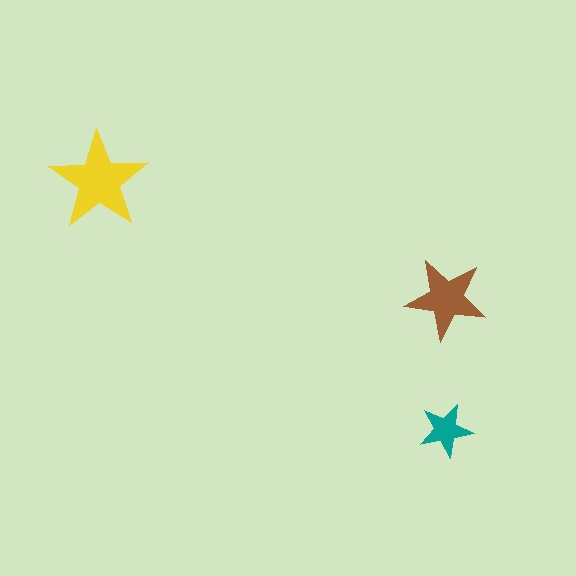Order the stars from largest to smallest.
the yellow one, the brown one, the teal one.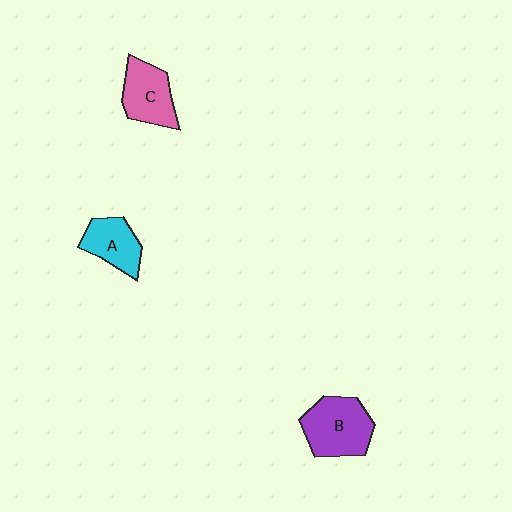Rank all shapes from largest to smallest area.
From largest to smallest: B (purple), C (pink), A (cyan).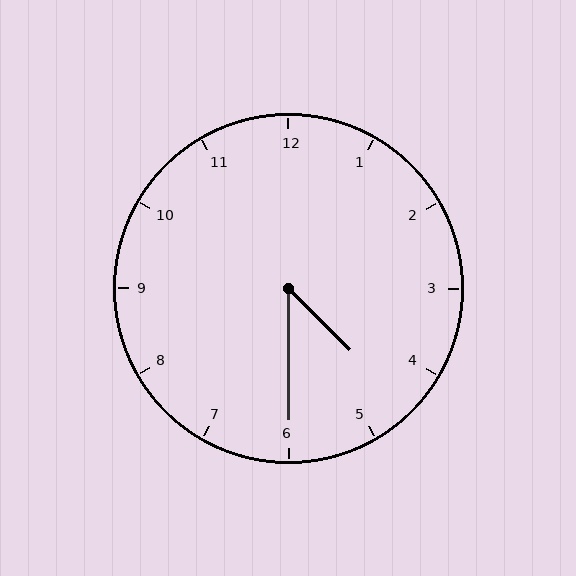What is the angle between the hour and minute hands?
Approximately 45 degrees.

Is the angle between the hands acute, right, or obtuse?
It is acute.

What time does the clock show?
4:30.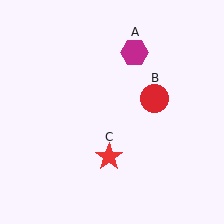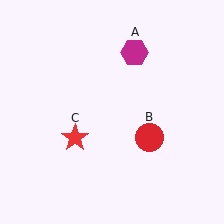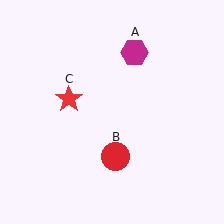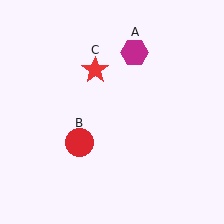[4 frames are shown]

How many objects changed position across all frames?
2 objects changed position: red circle (object B), red star (object C).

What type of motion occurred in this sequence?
The red circle (object B), red star (object C) rotated clockwise around the center of the scene.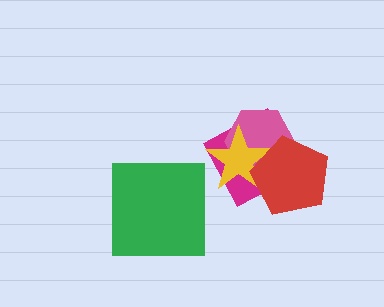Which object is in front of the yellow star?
The red pentagon is in front of the yellow star.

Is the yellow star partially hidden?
Yes, it is partially covered by another shape.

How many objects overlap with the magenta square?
3 objects overlap with the magenta square.